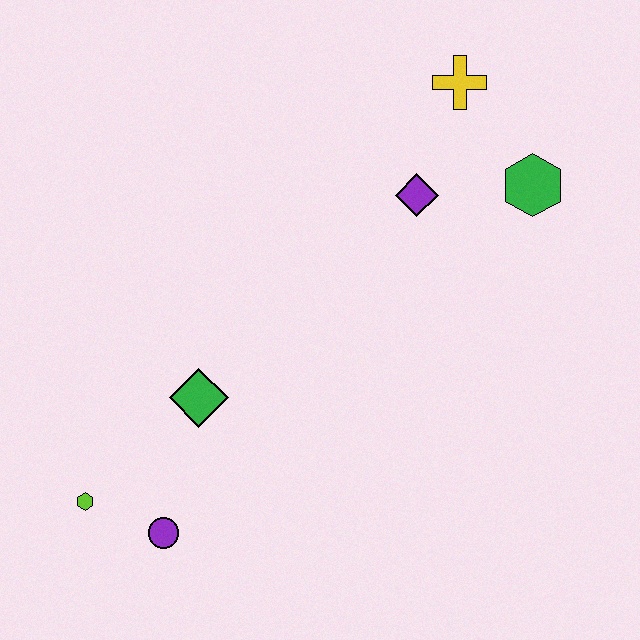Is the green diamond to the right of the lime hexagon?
Yes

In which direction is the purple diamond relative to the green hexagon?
The purple diamond is to the left of the green hexagon.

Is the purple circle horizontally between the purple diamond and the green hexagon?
No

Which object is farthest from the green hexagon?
The lime hexagon is farthest from the green hexagon.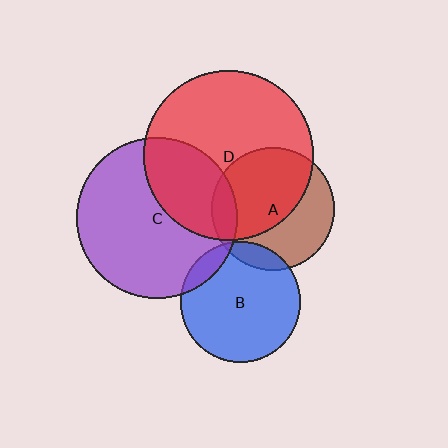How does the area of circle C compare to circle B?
Approximately 1.8 times.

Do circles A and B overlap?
Yes.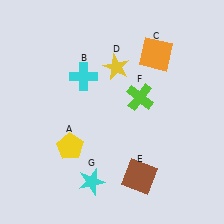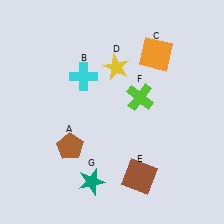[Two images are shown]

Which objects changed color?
A changed from yellow to brown. G changed from cyan to teal.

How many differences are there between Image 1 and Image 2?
There are 2 differences between the two images.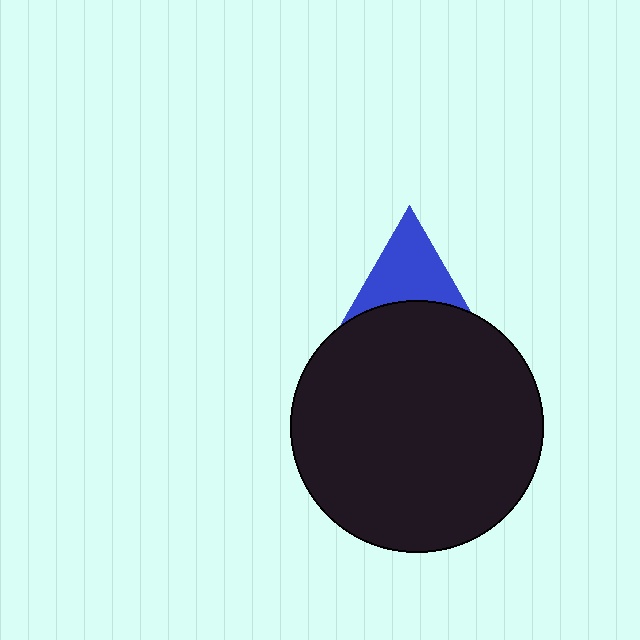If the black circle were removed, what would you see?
You would see the complete blue triangle.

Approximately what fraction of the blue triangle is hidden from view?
Roughly 30% of the blue triangle is hidden behind the black circle.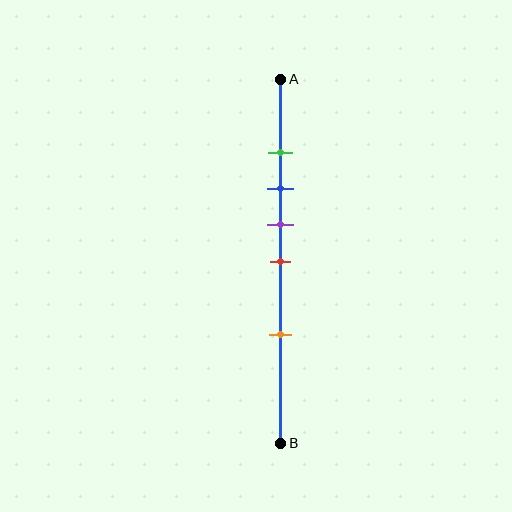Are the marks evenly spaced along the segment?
No, the marks are not evenly spaced.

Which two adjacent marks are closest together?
The green and blue marks are the closest adjacent pair.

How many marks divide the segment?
There are 5 marks dividing the segment.